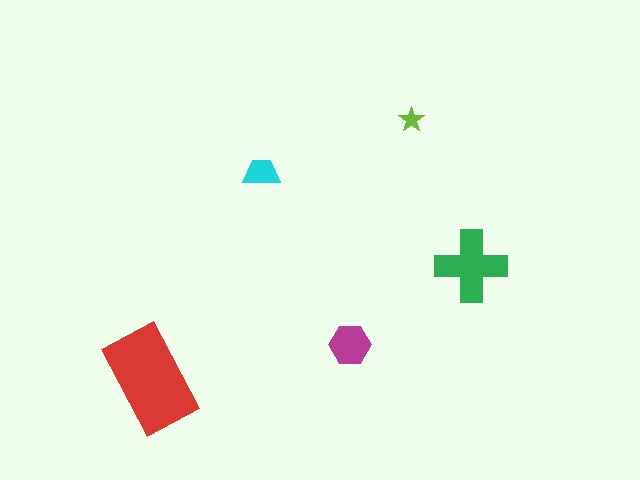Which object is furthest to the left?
The red rectangle is leftmost.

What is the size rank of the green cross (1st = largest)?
2nd.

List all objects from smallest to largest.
The lime star, the cyan trapezoid, the magenta hexagon, the green cross, the red rectangle.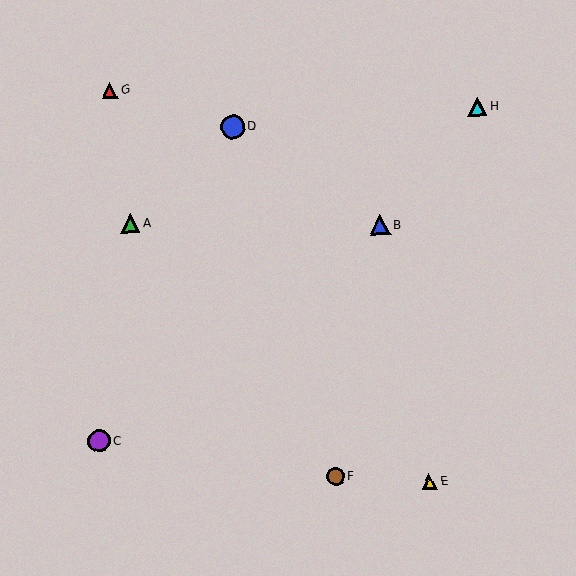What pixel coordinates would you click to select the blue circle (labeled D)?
Click at (233, 127) to select the blue circle D.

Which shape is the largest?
The blue circle (labeled D) is the largest.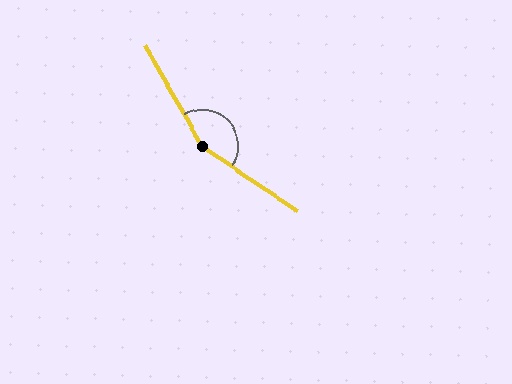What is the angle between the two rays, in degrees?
Approximately 153 degrees.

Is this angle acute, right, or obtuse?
It is obtuse.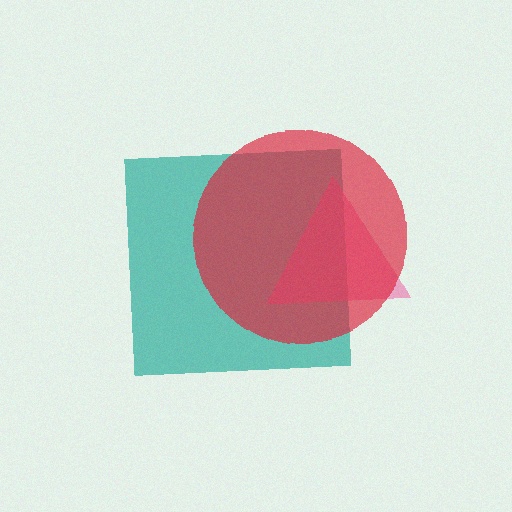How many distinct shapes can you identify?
There are 3 distinct shapes: a teal square, a pink triangle, a red circle.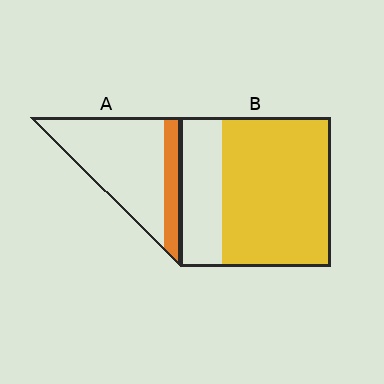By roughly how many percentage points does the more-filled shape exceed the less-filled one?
By roughly 50 percentage points (B over A).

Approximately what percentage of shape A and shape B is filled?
A is approximately 20% and B is approximately 70%.